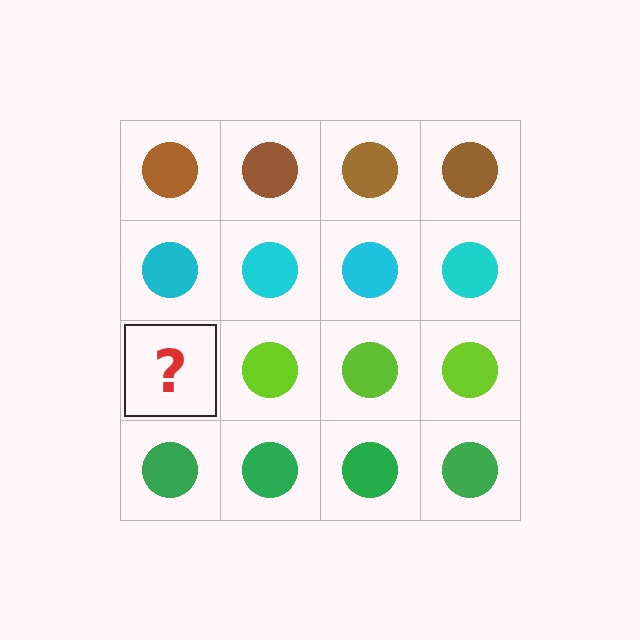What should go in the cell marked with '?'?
The missing cell should contain a lime circle.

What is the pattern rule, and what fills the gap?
The rule is that each row has a consistent color. The gap should be filled with a lime circle.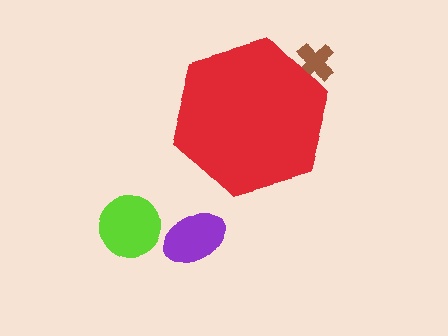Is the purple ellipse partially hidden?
No, the purple ellipse is fully visible.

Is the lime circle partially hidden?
No, the lime circle is fully visible.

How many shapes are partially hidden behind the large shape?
1 shape is partially hidden.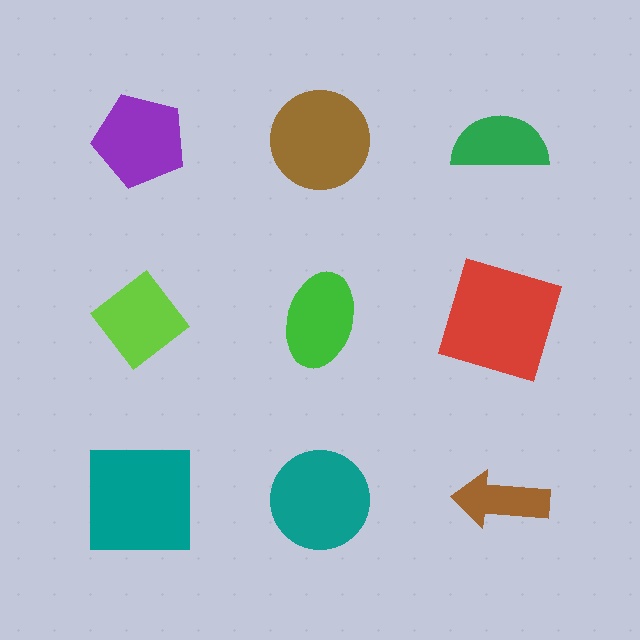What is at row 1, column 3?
A green semicircle.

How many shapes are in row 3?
3 shapes.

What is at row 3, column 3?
A brown arrow.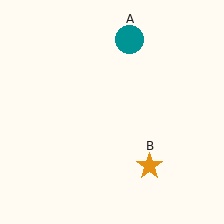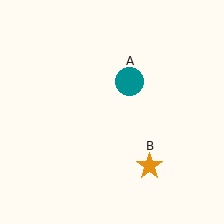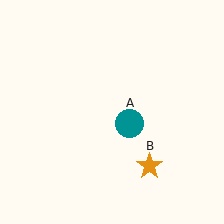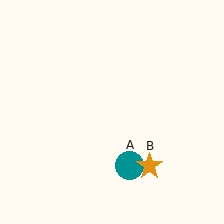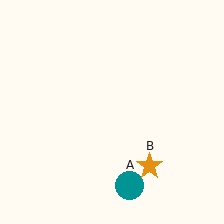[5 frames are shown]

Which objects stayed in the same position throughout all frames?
Orange star (object B) remained stationary.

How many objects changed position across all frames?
1 object changed position: teal circle (object A).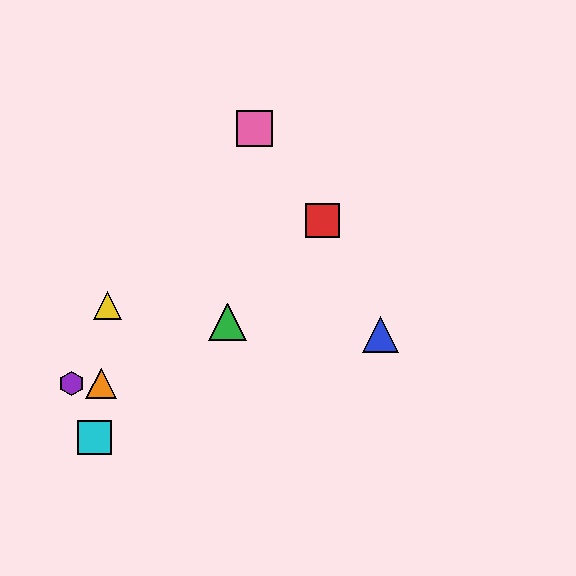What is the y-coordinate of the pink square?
The pink square is at y≈129.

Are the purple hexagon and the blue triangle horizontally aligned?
No, the purple hexagon is at y≈384 and the blue triangle is at y≈334.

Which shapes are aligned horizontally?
The purple hexagon, the orange triangle are aligned horizontally.